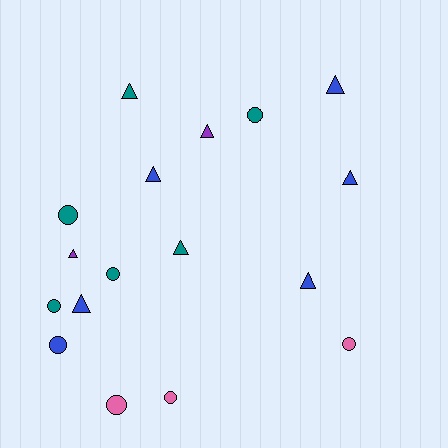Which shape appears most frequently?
Triangle, with 9 objects.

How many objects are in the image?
There are 17 objects.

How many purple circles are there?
There are no purple circles.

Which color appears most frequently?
Teal, with 6 objects.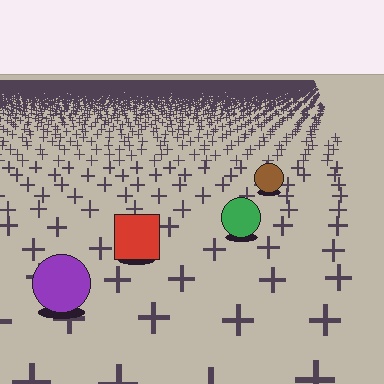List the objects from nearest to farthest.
From nearest to farthest: the purple circle, the red square, the green circle, the brown circle.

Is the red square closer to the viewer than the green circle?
Yes. The red square is closer — you can tell from the texture gradient: the ground texture is coarser near it.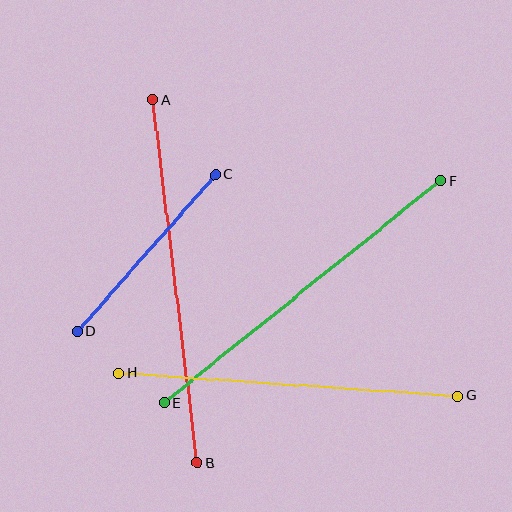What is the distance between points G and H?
The distance is approximately 339 pixels.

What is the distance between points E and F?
The distance is approximately 355 pixels.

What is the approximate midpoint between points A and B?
The midpoint is at approximately (175, 281) pixels.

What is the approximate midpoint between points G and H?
The midpoint is at approximately (288, 384) pixels.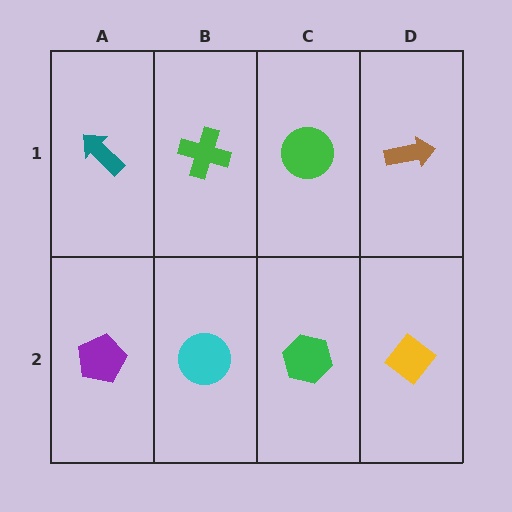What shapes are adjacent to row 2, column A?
A teal arrow (row 1, column A), a cyan circle (row 2, column B).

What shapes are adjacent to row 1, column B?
A cyan circle (row 2, column B), a teal arrow (row 1, column A), a green circle (row 1, column C).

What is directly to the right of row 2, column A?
A cyan circle.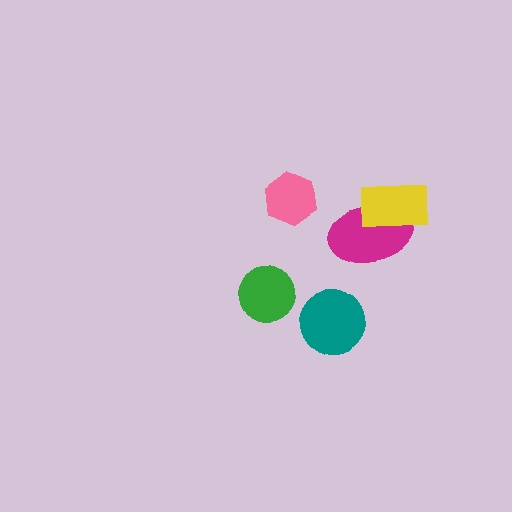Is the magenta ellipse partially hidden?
Yes, it is partially covered by another shape.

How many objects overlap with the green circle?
0 objects overlap with the green circle.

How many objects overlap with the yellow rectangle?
1 object overlaps with the yellow rectangle.